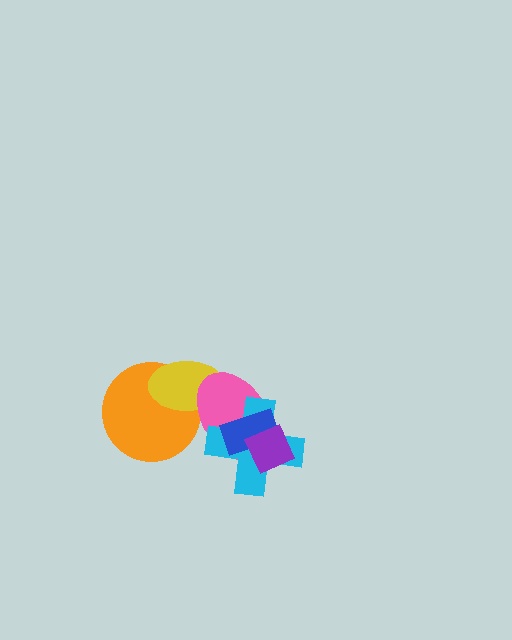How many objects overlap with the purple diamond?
3 objects overlap with the purple diamond.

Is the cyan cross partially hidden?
Yes, it is partially covered by another shape.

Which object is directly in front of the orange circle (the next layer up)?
The yellow ellipse is directly in front of the orange circle.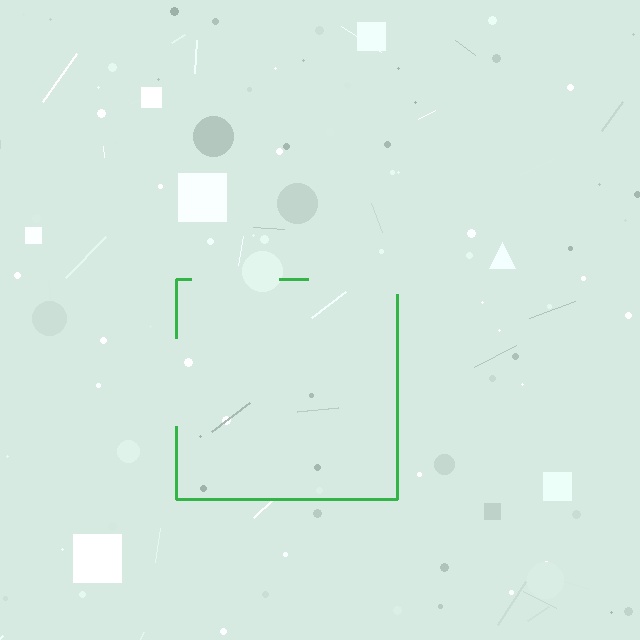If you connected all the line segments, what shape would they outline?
They would outline a square.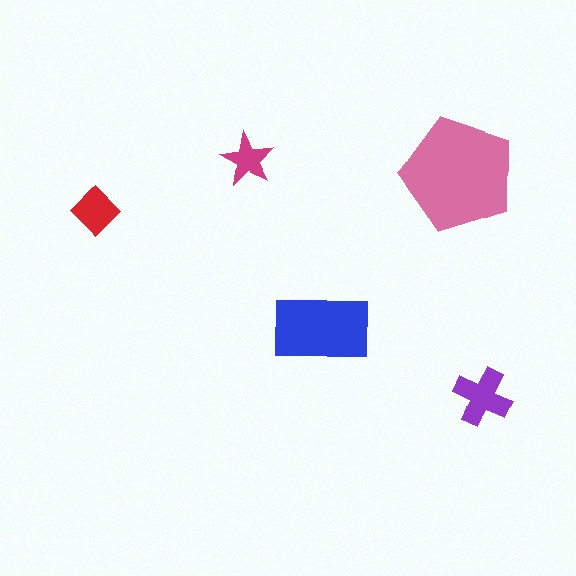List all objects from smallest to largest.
The magenta star, the red diamond, the purple cross, the blue rectangle, the pink pentagon.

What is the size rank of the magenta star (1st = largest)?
5th.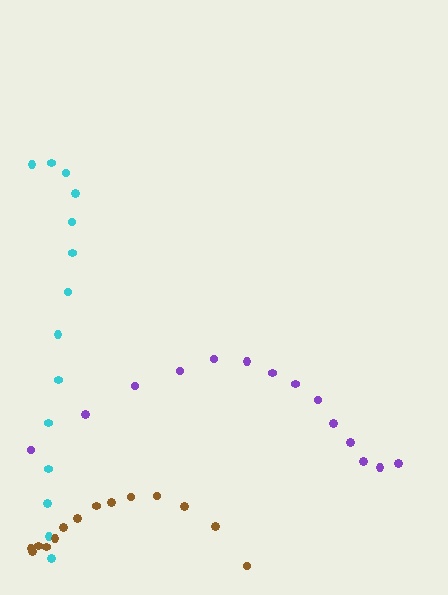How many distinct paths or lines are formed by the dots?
There are 3 distinct paths.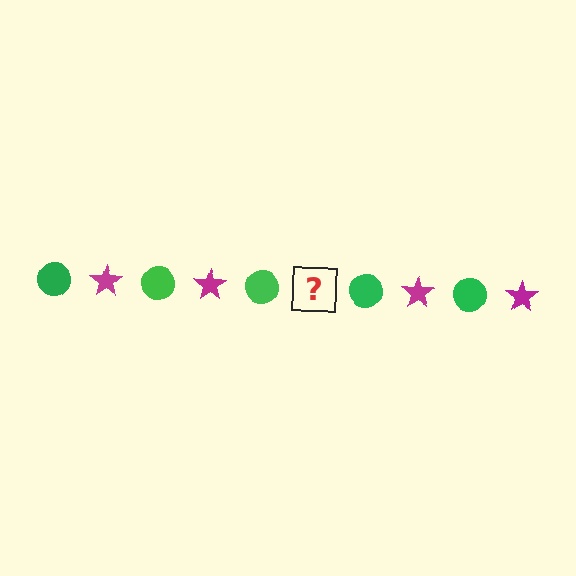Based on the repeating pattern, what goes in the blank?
The blank should be a magenta star.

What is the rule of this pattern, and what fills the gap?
The rule is that the pattern alternates between green circle and magenta star. The gap should be filled with a magenta star.